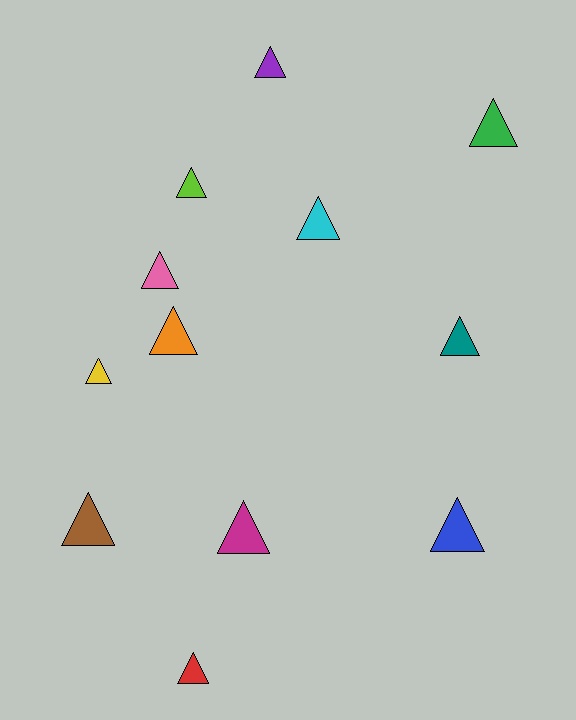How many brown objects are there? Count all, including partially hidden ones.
There is 1 brown object.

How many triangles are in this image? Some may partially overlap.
There are 12 triangles.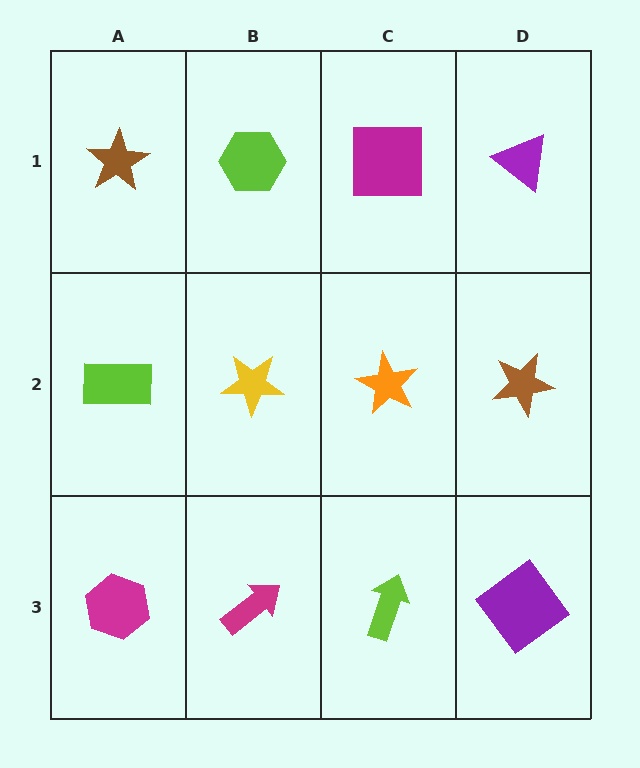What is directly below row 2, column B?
A magenta arrow.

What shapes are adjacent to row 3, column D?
A brown star (row 2, column D), a lime arrow (row 3, column C).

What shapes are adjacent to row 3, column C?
An orange star (row 2, column C), a magenta arrow (row 3, column B), a purple diamond (row 3, column D).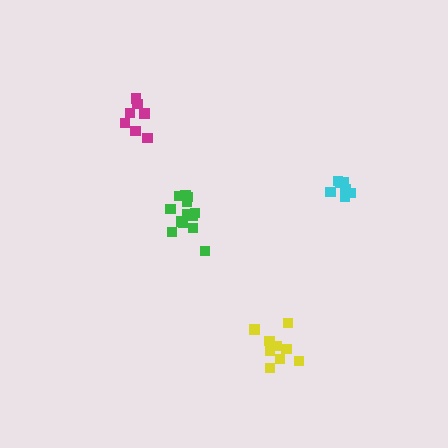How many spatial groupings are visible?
There are 4 spatial groupings.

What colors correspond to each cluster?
The clusters are colored: yellow, cyan, magenta, green.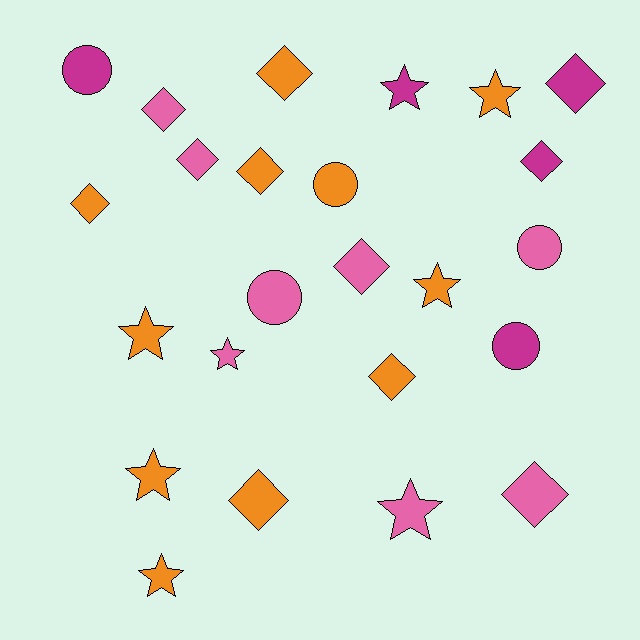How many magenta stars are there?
There is 1 magenta star.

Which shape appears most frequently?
Diamond, with 11 objects.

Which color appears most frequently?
Orange, with 11 objects.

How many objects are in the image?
There are 24 objects.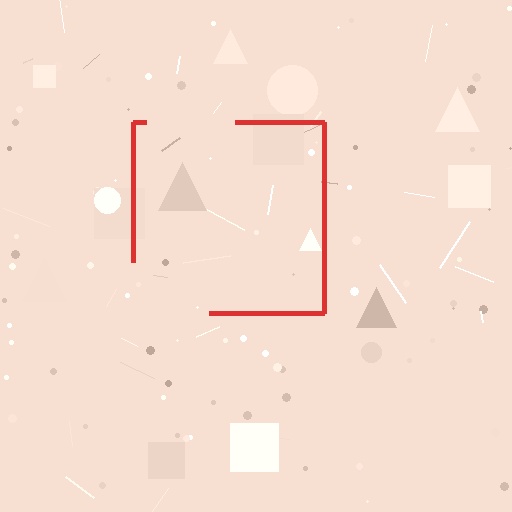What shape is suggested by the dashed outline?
The dashed outline suggests a square.